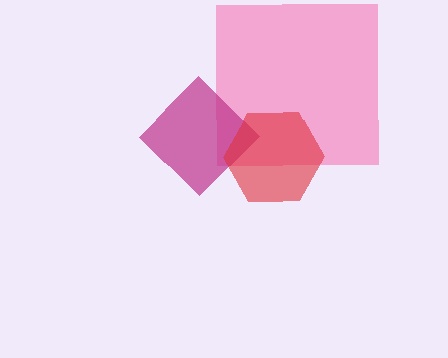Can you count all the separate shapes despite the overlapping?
Yes, there are 3 separate shapes.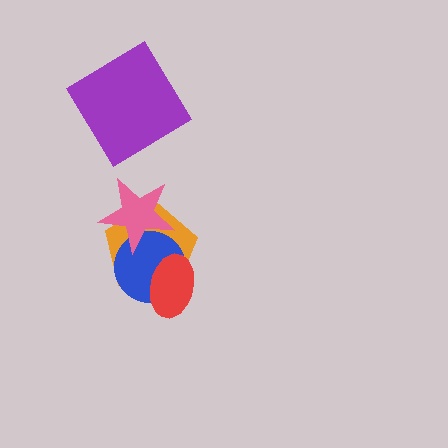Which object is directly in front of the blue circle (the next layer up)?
The red ellipse is directly in front of the blue circle.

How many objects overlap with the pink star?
2 objects overlap with the pink star.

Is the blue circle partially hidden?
Yes, it is partially covered by another shape.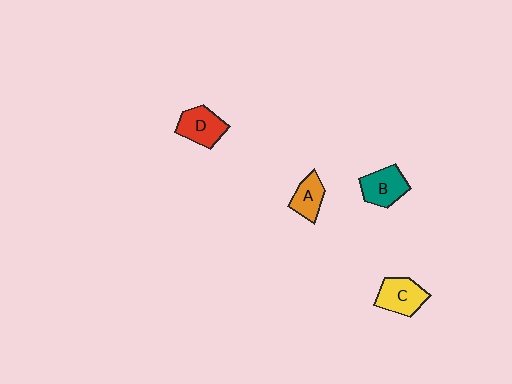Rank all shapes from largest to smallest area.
From largest to smallest: C (yellow), B (teal), D (red), A (orange).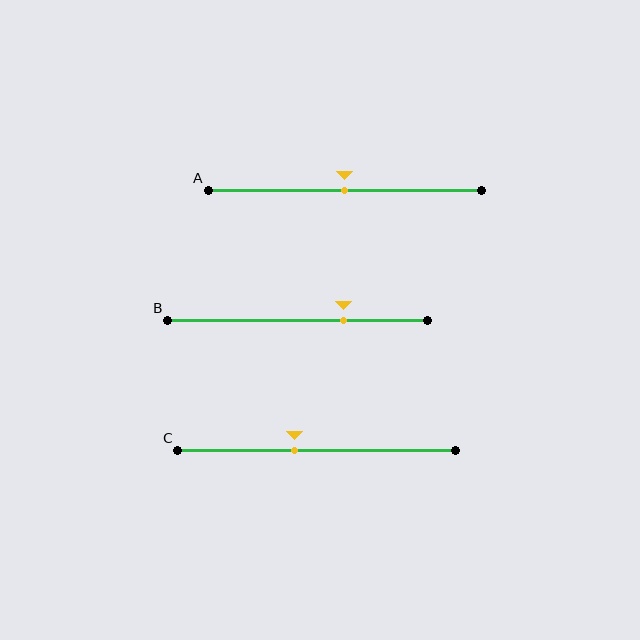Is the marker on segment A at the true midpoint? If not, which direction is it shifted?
Yes, the marker on segment A is at the true midpoint.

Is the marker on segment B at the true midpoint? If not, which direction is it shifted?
No, the marker on segment B is shifted to the right by about 18% of the segment length.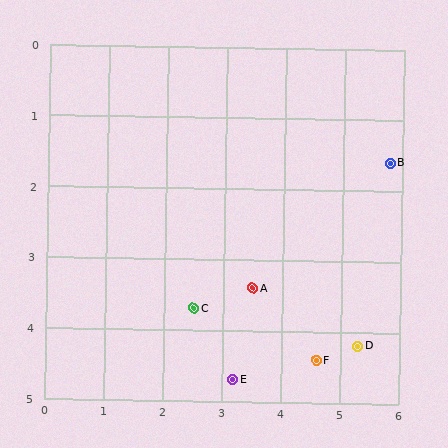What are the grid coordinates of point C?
Point C is at approximately (2.5, 3.7).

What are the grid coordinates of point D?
Point D is at approximately (5.3, 4.2).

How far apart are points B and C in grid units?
Points B and C are about 3.9 grid units apart.